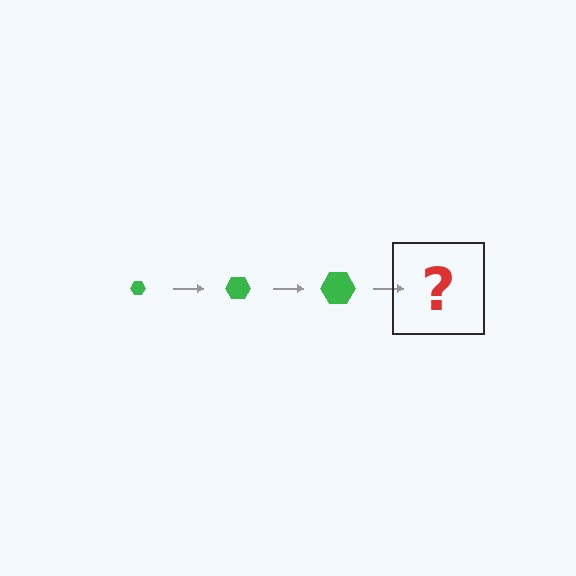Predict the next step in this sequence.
The next step is a green hexagon, larger than the previous one.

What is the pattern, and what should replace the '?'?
The pattern is that the hexagon gets progressively larger each step. The '?' should be a green hexagon, larger than the previous one.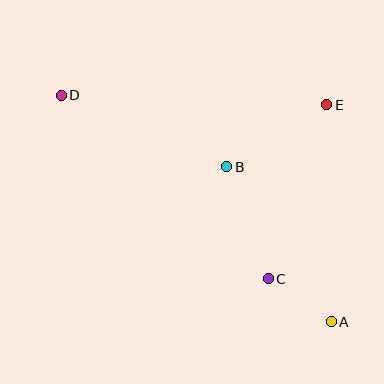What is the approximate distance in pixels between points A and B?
The distance between A and B is approximately 187 pixels.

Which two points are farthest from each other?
Points A and D are farthest from each other.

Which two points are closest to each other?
Points A and C are closest to each other.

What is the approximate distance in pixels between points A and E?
The distance between A and E is approximately 217 pixels.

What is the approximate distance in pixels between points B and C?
The distance between B and C is approximately 120 pixels.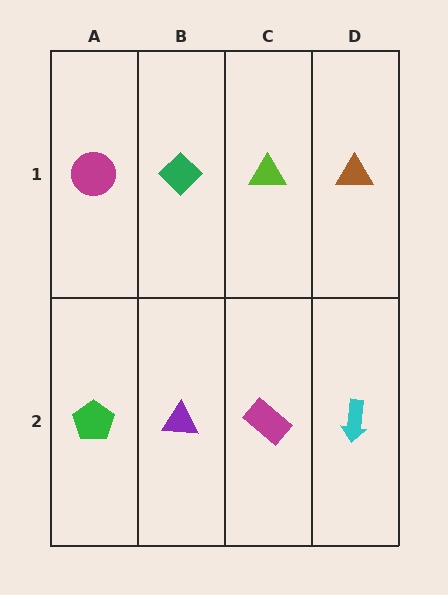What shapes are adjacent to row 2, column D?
A brown triangle (row 1, column D), a magenta rectangle (row 2, column C).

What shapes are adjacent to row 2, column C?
A lime triangle (row 1, column C), a purple triangle (row 2, column B), a cyan arrow (row 2, column D).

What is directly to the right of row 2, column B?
A magenta rectangle.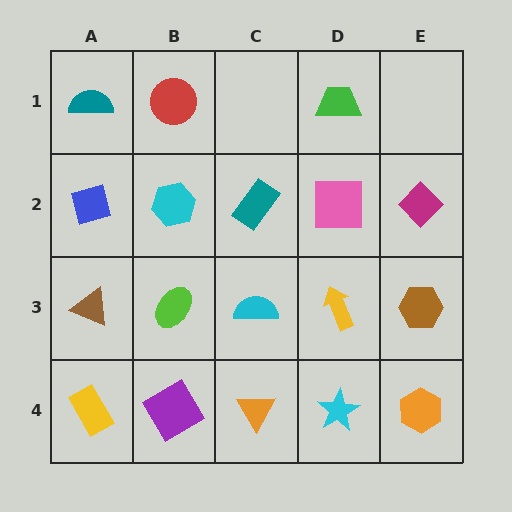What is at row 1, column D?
A green trapezoid.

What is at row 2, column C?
A teal rectangle.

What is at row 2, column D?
A pink square.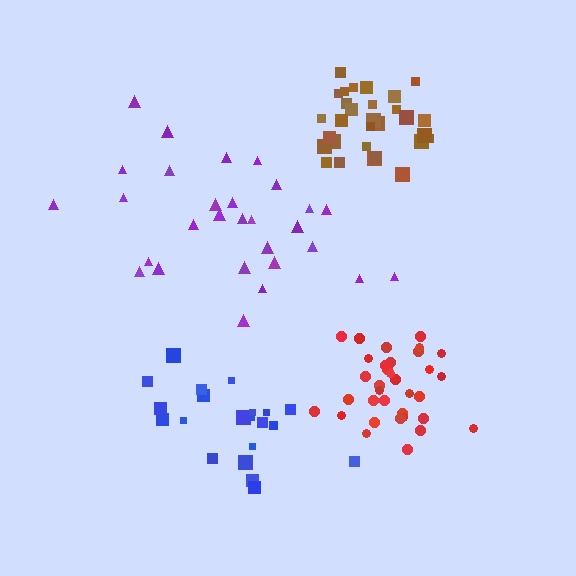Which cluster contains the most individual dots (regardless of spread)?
Red (34).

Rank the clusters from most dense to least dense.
brown, red, blue, purple.